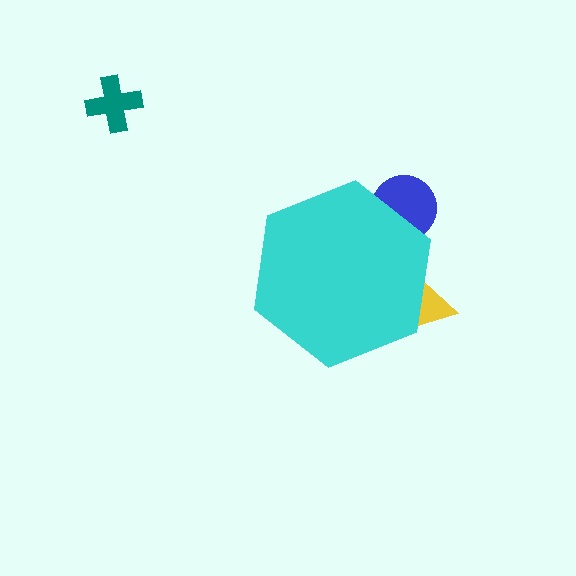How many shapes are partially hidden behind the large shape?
2 shapes are partially hidden.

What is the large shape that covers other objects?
A cyan hexagon.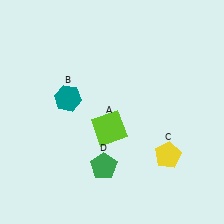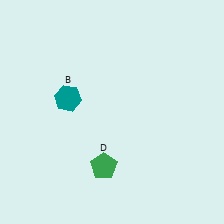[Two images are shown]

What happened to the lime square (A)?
The lime square (A) was removed in Image 2. It was in the bottom-left area of Image 1.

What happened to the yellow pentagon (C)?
The yellow pentagon (C) was removed in Image 2. It was in the bottom-right area of Image 1.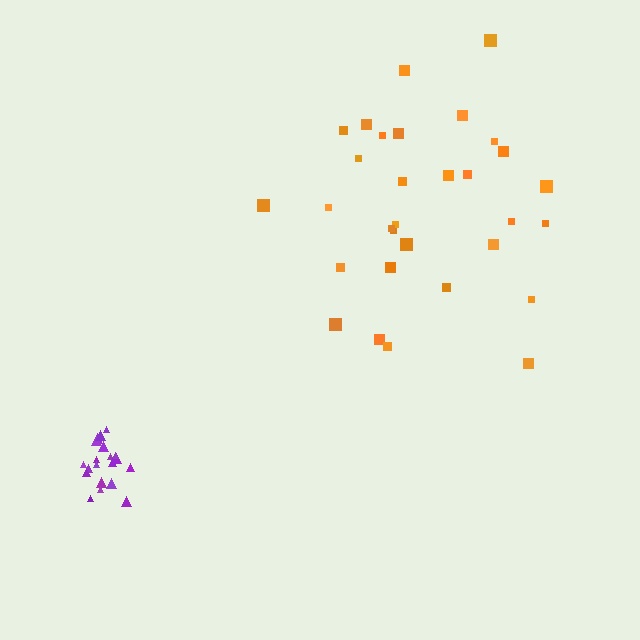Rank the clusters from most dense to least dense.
purple, orange.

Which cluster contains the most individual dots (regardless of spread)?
Orange (31).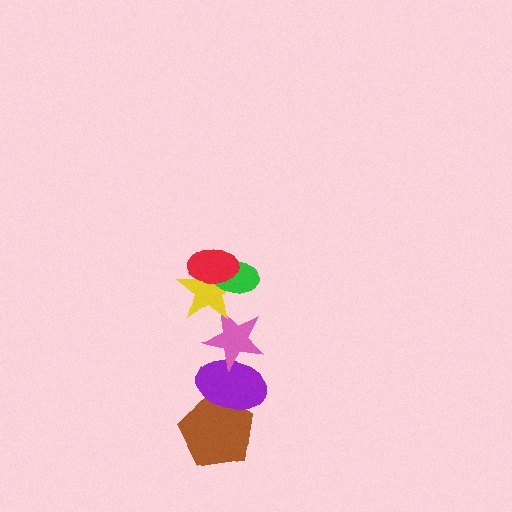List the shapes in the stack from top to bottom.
From top to bottom: the red ellipse, the green ellipse, the yellow star, the pink star, the purple ellipse, the brown pentagon.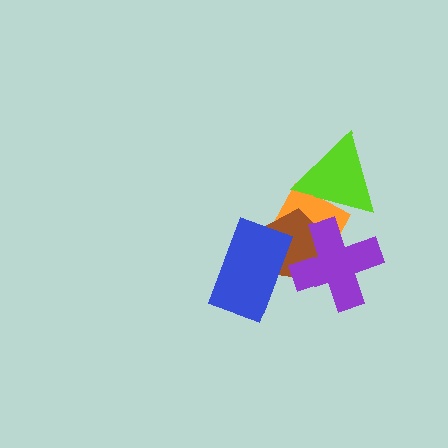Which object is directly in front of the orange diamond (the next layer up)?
The brown pentagon is directly in front of the orange diamond.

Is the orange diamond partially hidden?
Yes, it is partially covered by another shape.